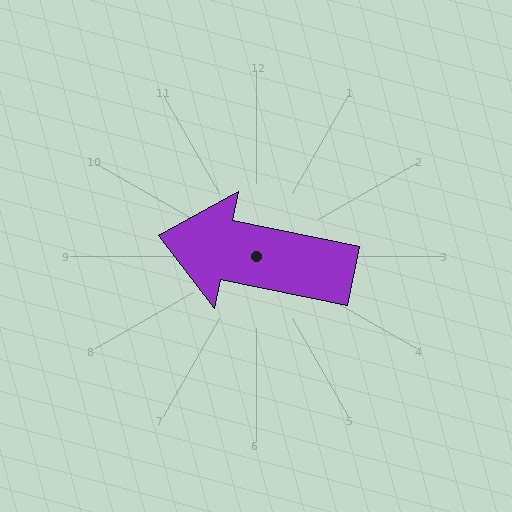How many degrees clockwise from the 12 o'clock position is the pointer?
Approximately 282 degrees.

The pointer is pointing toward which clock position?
Roughly 9 o'clock.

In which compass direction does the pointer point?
West.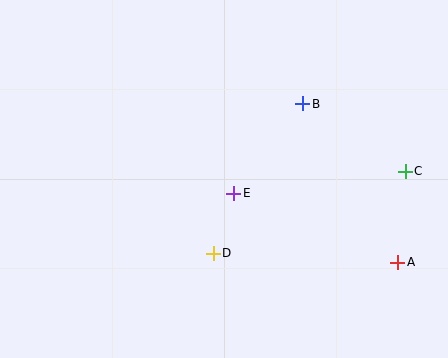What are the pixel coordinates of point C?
Point C is at (405, 171).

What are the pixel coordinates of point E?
Point E is at (234, 193).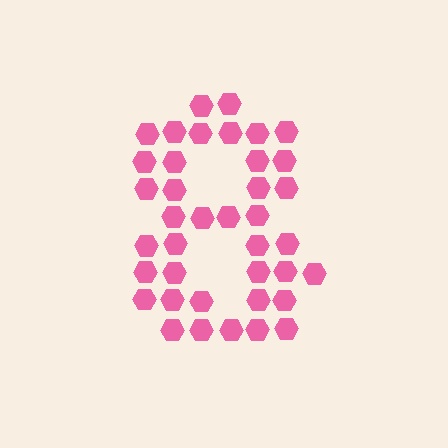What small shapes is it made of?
It is made of small hexagons.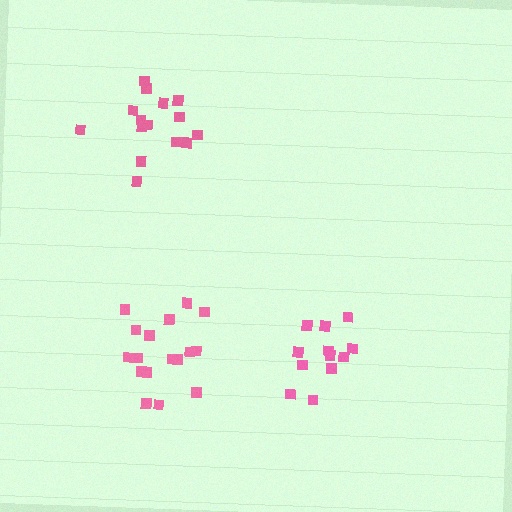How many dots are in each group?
Group 1: 15 dots, Group 2: 12 dots, Group 3: 17 dots (44 total).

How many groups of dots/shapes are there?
There are 3 groups.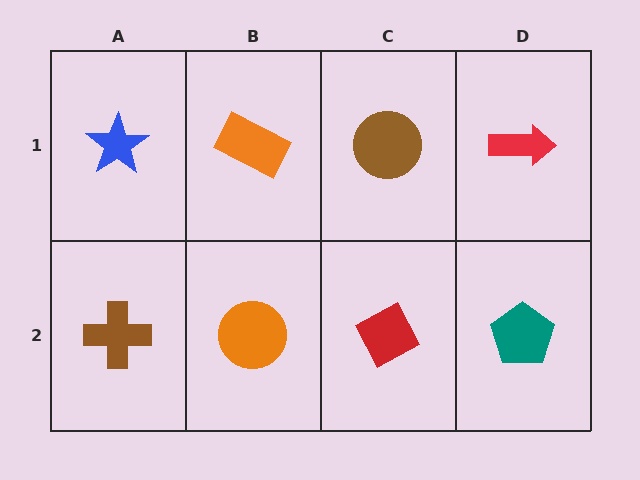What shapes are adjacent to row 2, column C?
A brown circle (row 1, column C), an orange circle (row 2, column B), a teal pentagon (row 2, column D).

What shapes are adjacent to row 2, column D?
A red arrow (row 1, column D), a red diamond (row 2, column C).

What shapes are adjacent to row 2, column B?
An orange rectangle (row 1, column B), a brown cross (row 2, column A), a red diamond (row 2, column C).